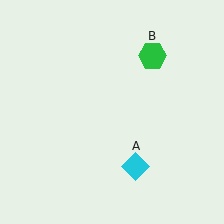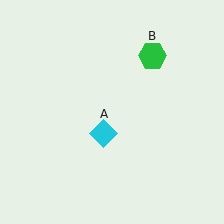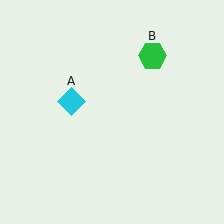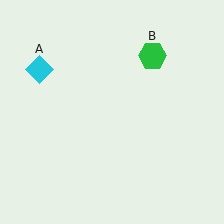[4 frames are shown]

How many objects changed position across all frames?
1 object changed position: cyan diamond (object A).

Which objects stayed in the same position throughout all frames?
Green hexagon (object B) remained stationary.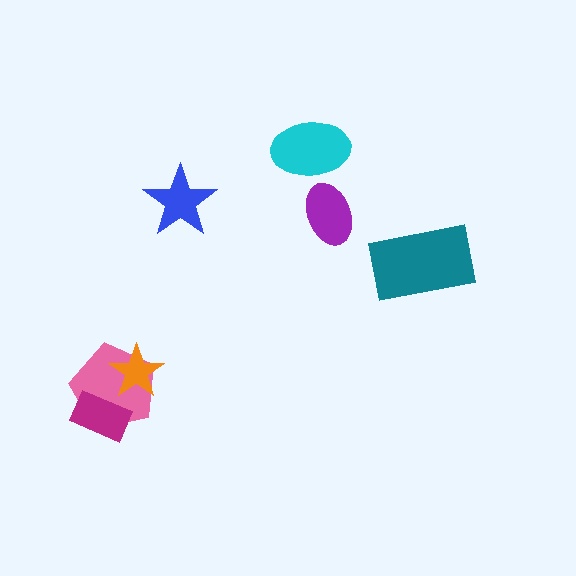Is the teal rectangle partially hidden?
No, no other shape covers it.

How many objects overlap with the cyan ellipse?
0 objects overlap with the cyan ellipse.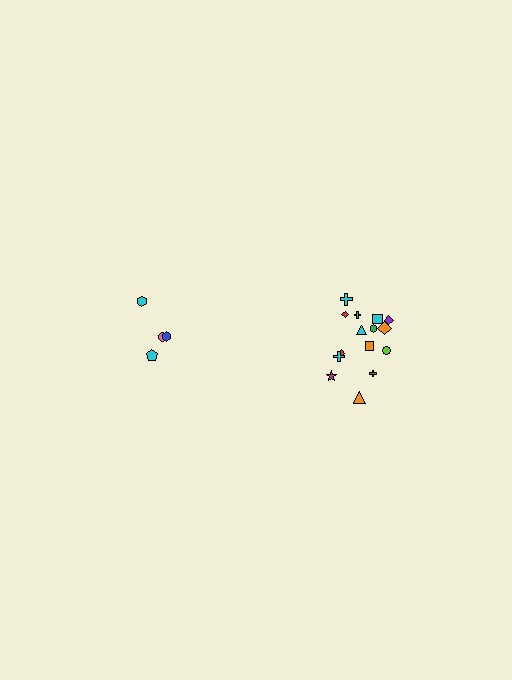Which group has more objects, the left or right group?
The right group.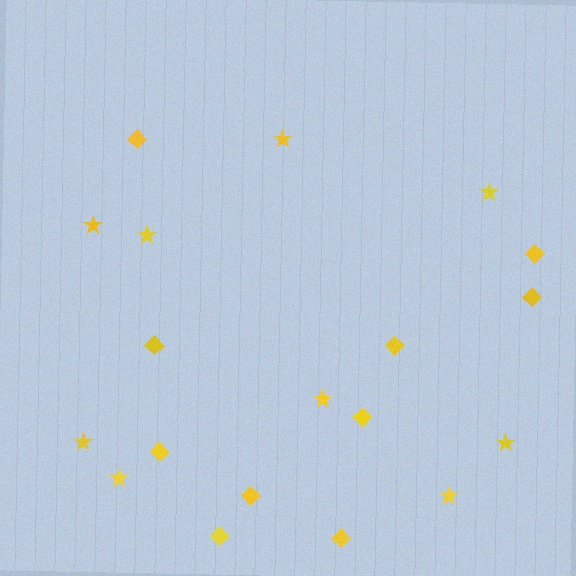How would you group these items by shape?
There are 2 groups: one group of stars (9) and one group of diamonds (10).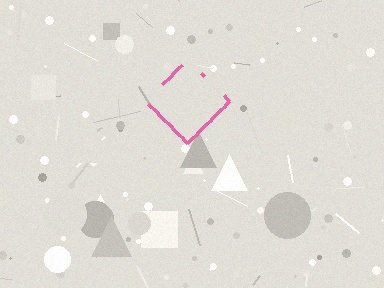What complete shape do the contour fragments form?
The contour fragments form a diamond.